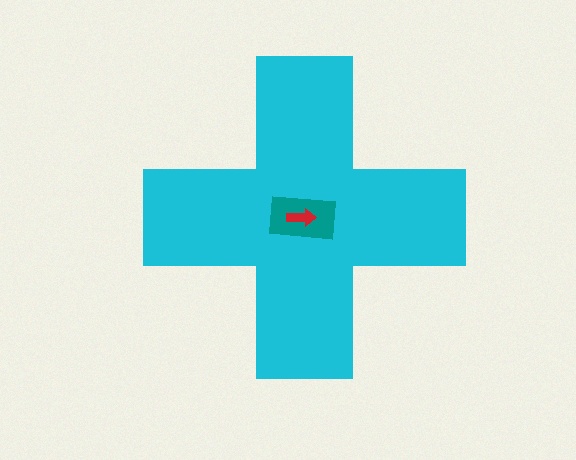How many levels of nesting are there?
3.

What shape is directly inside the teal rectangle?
The red arrow.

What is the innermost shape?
The red arrow.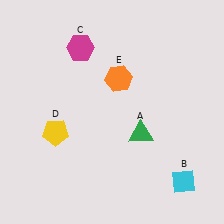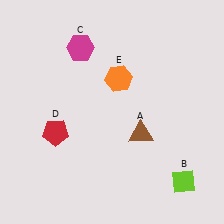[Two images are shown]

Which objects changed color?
A changed from green to brown. B changed from cyan to lime. D changed from yellow to red.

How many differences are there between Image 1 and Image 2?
There are 3 differences between the two images.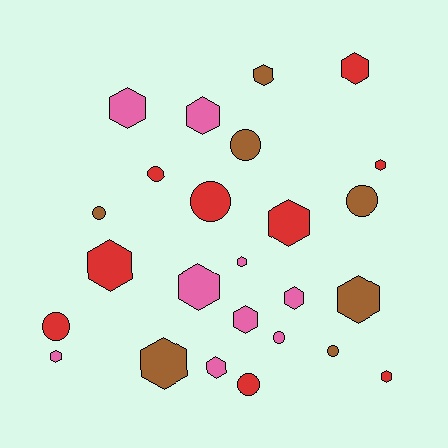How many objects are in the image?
There are 25 objects.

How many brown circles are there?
There are 4 brown circles.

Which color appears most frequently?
Red, with 9 objects.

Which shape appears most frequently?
Hexagon, with 16 objects.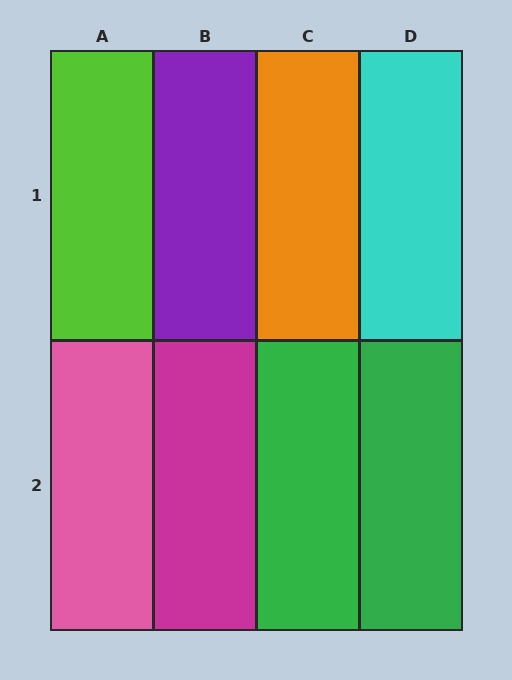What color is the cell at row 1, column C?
Orange.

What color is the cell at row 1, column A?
Lime.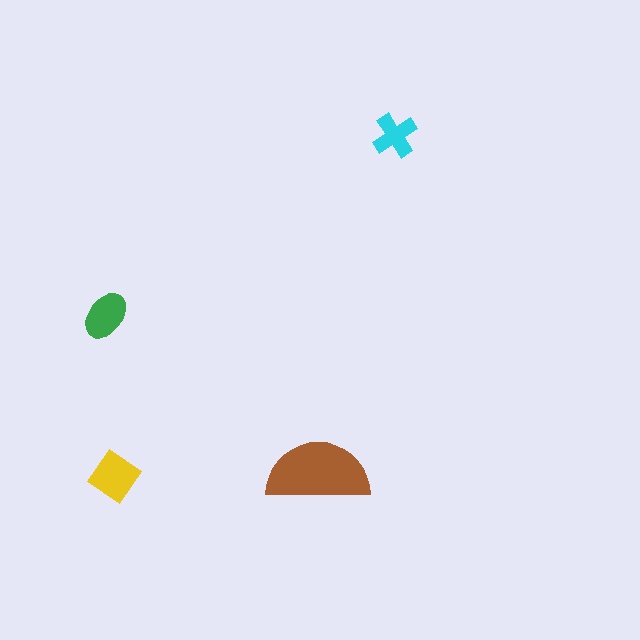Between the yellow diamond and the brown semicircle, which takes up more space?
The brown semicircle.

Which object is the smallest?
The cyan cross.